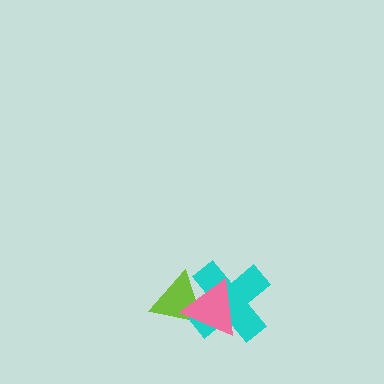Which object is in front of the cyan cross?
The pink triangle is in front of the cyan cross.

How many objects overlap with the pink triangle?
2 objects overlap with the pink triangle.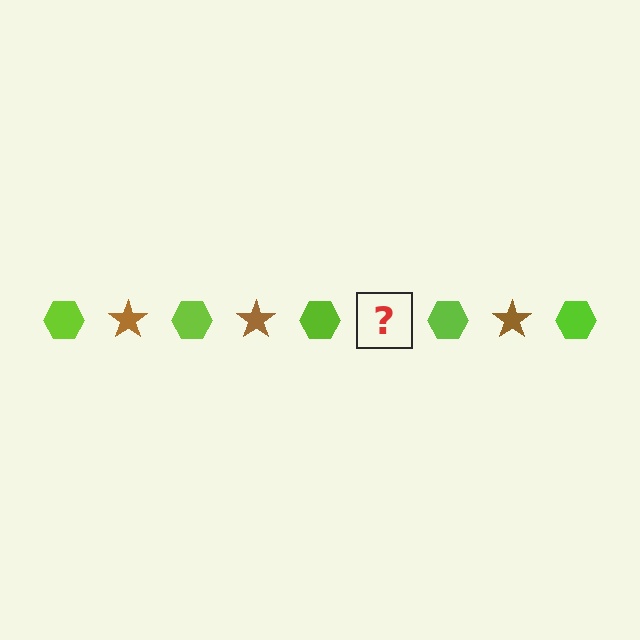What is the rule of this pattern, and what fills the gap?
The rule is that the pattern alternates between lime hexagon and brown star. The gap should be filled with a brown star.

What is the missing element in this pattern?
The missing element is a brown star.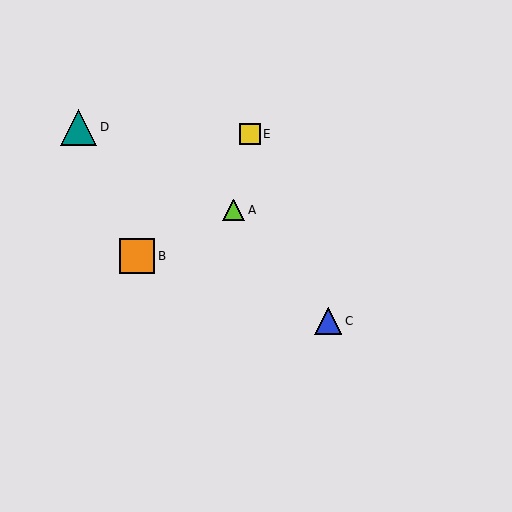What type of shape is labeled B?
Shape B is an orange square.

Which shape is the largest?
The teal triangle (labeled D) is the largest.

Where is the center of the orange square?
The center of the orange square is at (137, 256).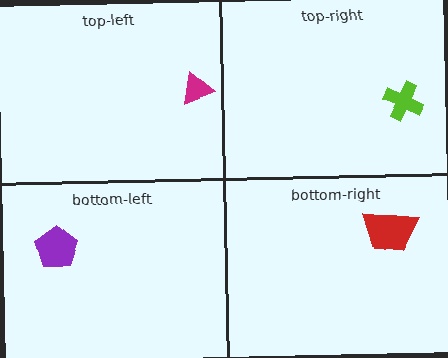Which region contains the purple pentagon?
The bottom-left region.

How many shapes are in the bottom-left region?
1.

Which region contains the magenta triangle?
The top-left region.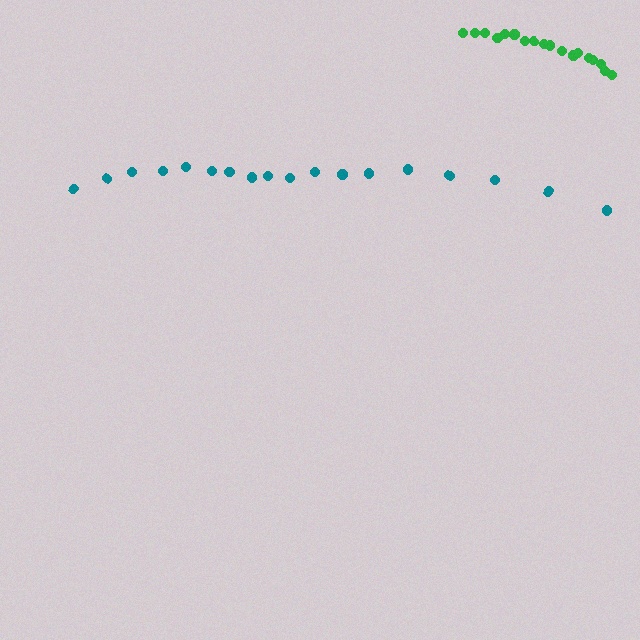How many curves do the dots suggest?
There are 2 distinct paths.